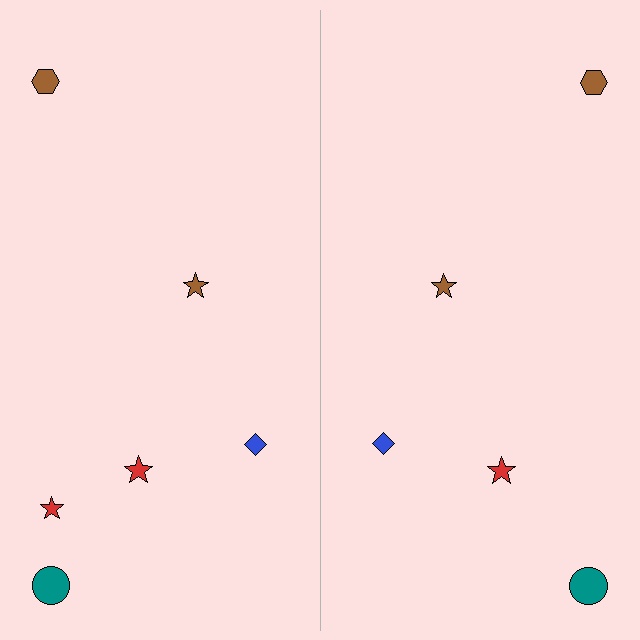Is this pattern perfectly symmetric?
No, the pattern is not perfectly symmetric. A red star is missing from the right side.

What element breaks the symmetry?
A red star is missing from the right side.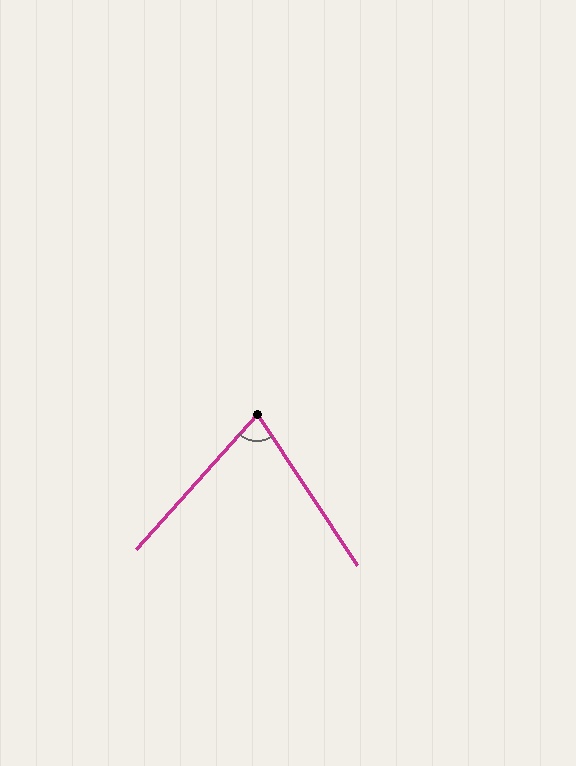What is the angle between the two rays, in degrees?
Approximately 75 degrees.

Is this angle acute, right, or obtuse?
It is acute.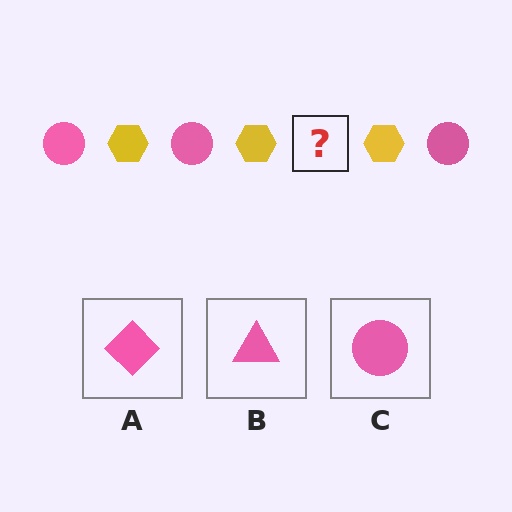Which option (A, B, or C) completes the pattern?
C.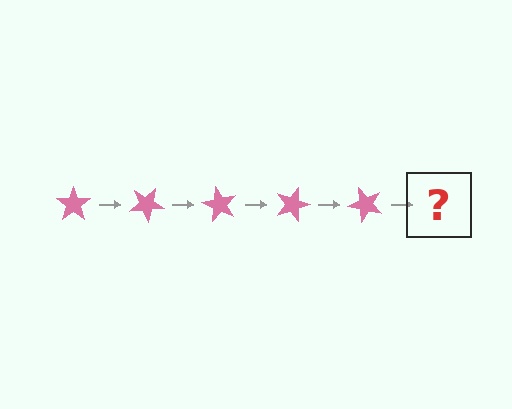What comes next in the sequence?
The next element should be a pink star rotated 150 degrees.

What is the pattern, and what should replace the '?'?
The pattern is that the star rotates 30 degrees each step. The '?' should be a pink star rotated 150 degrees.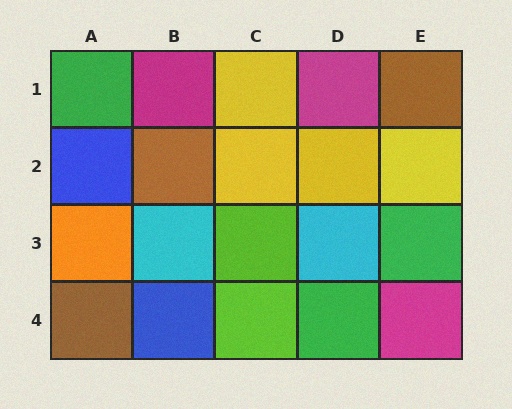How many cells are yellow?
4 cells are yellow.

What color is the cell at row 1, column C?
Yellow.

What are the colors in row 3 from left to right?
Orange, cyan, lime, cyan, green.